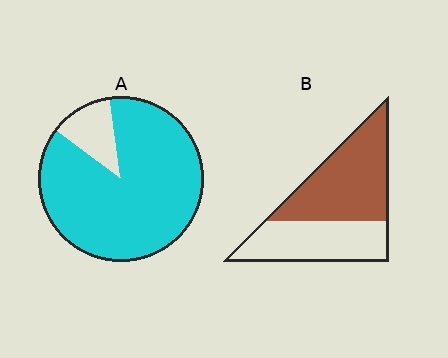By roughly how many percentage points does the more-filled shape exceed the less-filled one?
By roughly 30 percentage points (A over B).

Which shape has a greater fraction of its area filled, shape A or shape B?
Shape A.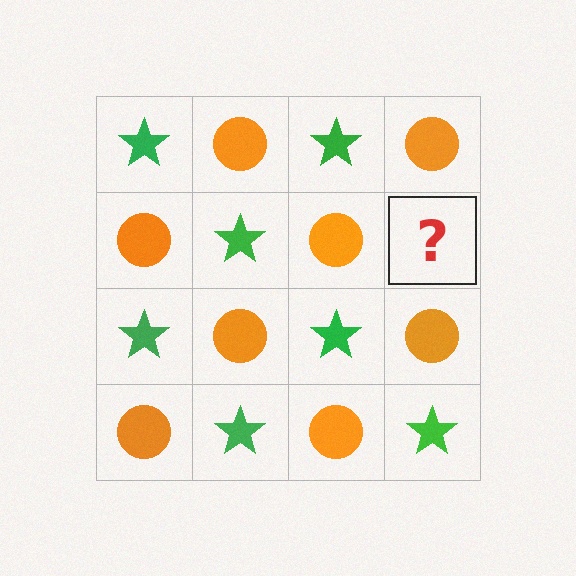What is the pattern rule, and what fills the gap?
The rule is that it alternates green star and orange circle in a checkerboard pattern. The gap should be filled with a green star.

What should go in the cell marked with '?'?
The missing cell should contain a green star.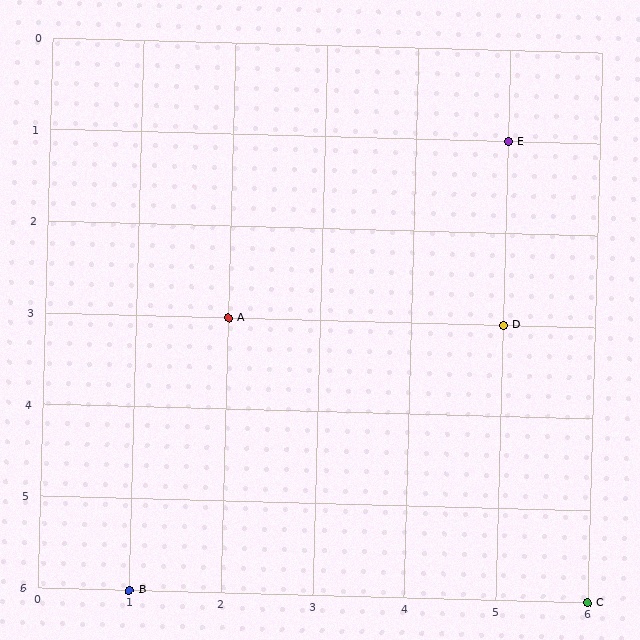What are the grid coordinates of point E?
Point E is at grid coordinates (5, 1).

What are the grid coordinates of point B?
Point B is at grid coordinates (1, 6).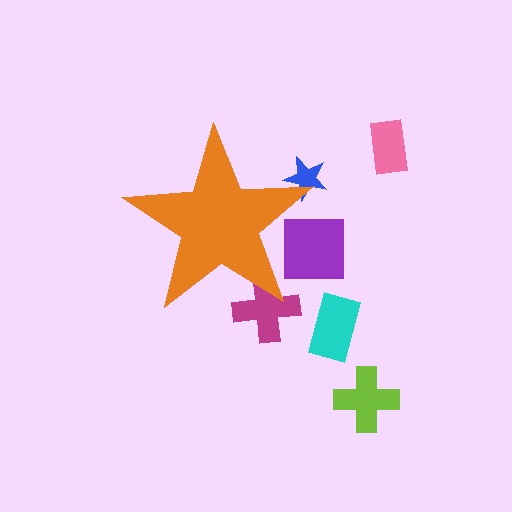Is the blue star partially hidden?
Yes, the blue star is partially hidden behind the orange star.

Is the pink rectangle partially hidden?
No, the pink rectangle is fully visible.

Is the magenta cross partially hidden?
Yes, the magenta cross is partially hidden behind the orange star.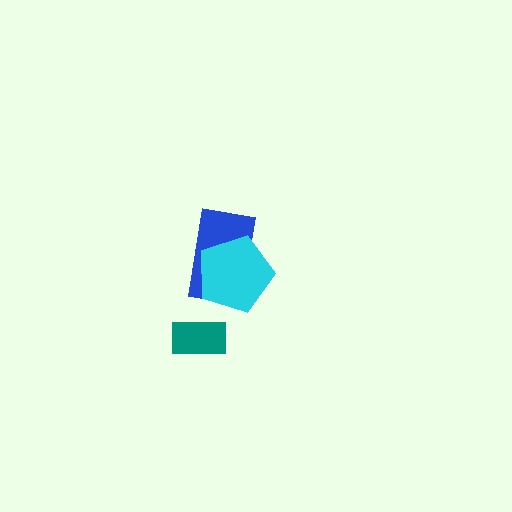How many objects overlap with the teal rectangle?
0 objects overlap with the teal rectangle.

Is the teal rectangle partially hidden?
No, no other shape covers it.